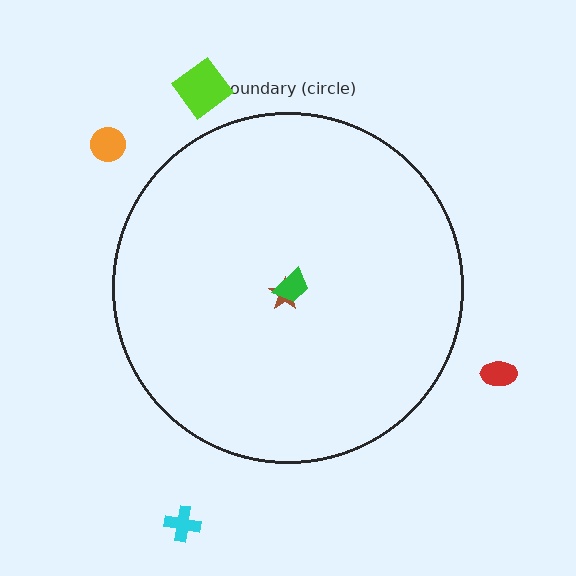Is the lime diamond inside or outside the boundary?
Outside.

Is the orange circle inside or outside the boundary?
Outside.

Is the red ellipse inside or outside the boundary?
Outside.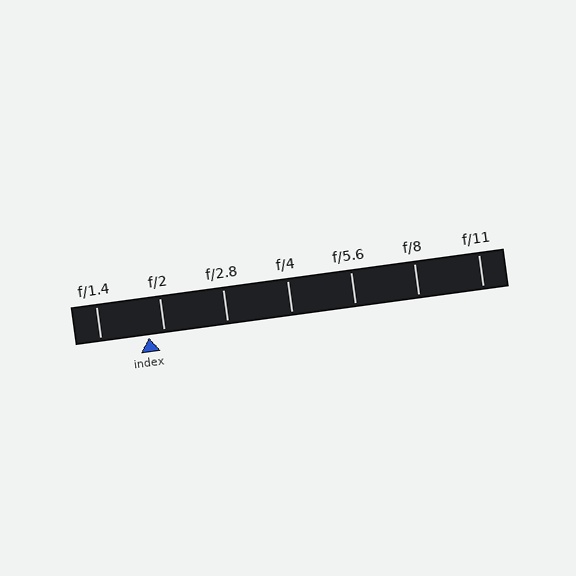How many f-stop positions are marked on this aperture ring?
There are 7 f-stop positions marked.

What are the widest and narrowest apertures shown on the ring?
The widest aperture shown is f/1.4 and the narrowest is f/11.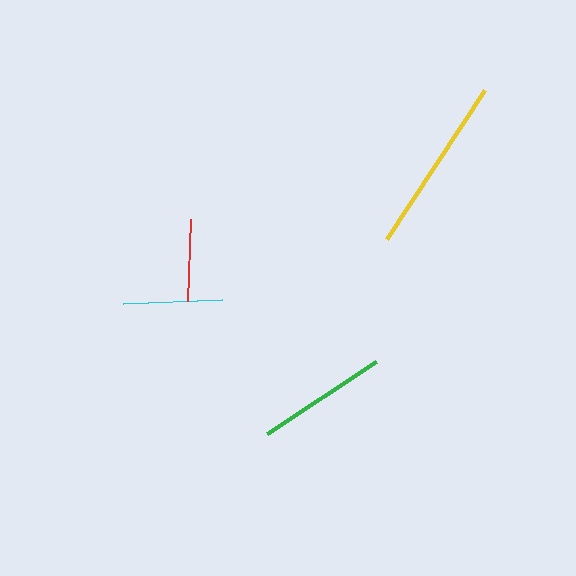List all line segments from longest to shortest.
From longest to shortest: yellow, green, cyan, red.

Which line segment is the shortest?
The red line is the shortest at approximately 82 pixels.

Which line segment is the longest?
The yellow line is the longest at approximately 178 pixels.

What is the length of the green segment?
The green segment is approximately 131 pixels long.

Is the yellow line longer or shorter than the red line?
The yellow line is longer than the red line.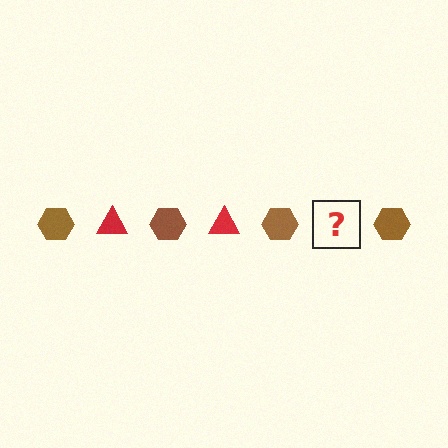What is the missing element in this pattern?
The missing element is a red triangle.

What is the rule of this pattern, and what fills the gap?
The rule is that the pattern alternates between brown hexagon and red triangle. The gap should be filled with a red triangle.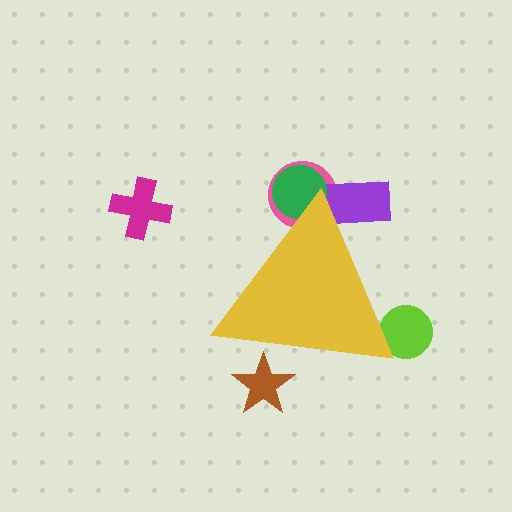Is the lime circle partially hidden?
Yes, the lime circle is partially hidden behind the yellow triangle.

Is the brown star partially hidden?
Yes, the brown star is partially hidden behind the yellow triangle.